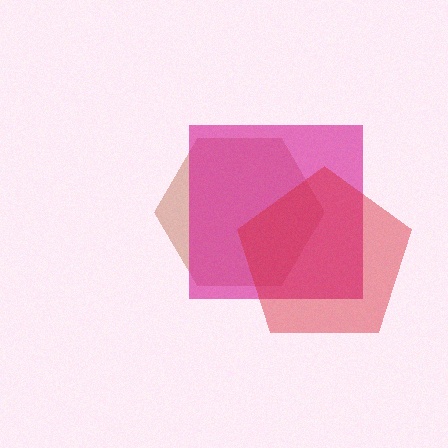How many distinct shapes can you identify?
There are 3 distinct shapes: a brown hexagon, a magenta square, a red pentagon.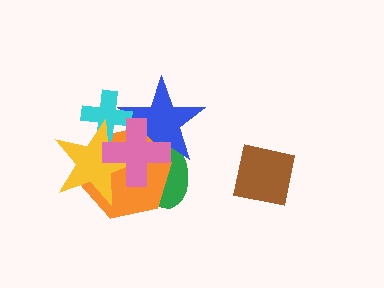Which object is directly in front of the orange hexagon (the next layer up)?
The cyan cross is directly in front of the orange hexagon.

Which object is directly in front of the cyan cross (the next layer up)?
The yellow star is directly in front of the cyan cross.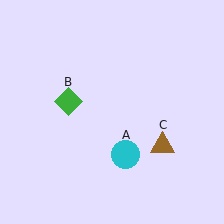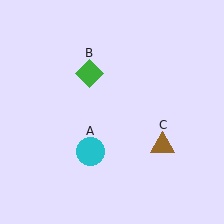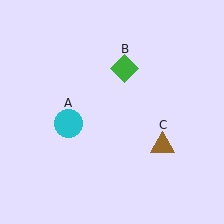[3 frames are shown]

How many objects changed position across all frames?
2 objects changed position: cyan circle (object A), green diamond (object B).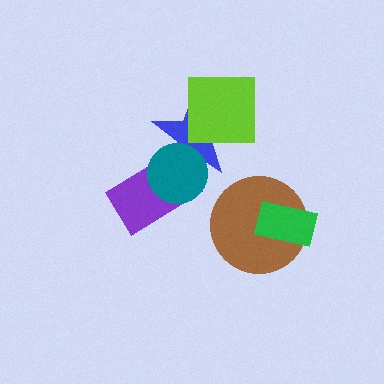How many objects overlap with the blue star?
3 objects overlap with the blue star.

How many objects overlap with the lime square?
1 object overlaps with the lime square.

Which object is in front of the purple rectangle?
The teal circle is in front of the purple rectangle.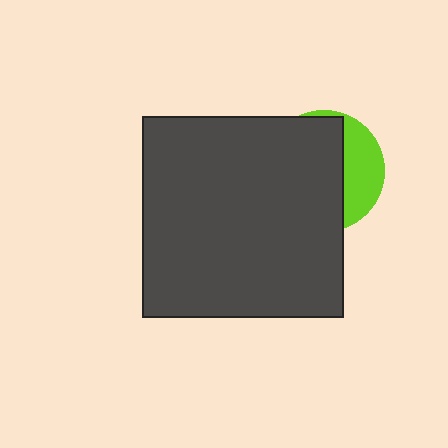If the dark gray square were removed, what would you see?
You would see the complete lime circle.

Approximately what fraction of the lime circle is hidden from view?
Roughly 68% of the lime circle is hidden behind the dark gray square.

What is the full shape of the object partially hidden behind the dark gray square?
The partially hidden object is a lime circle.